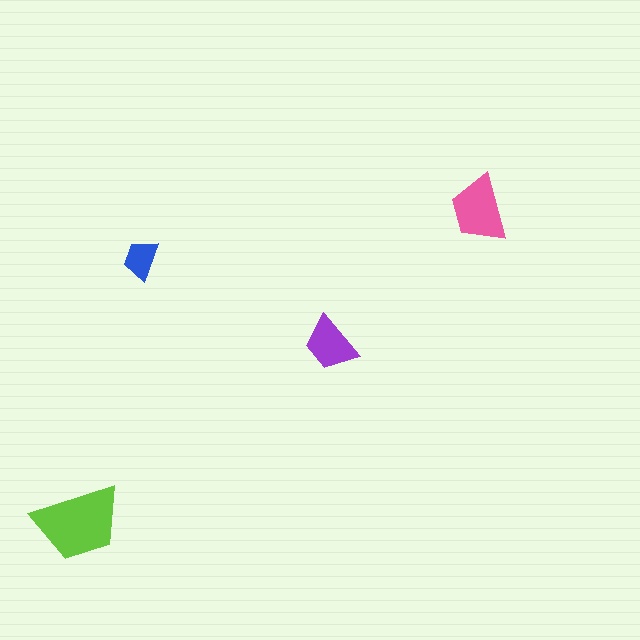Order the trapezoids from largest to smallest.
the lime one, the pink one, the purple one, the blue one.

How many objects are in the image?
There are 4 objects in the image.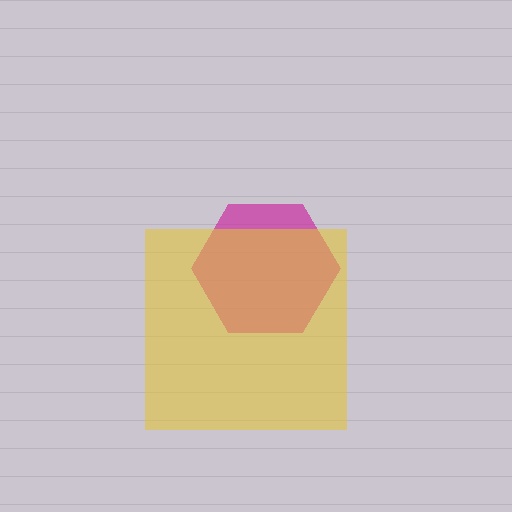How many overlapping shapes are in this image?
There are 2 overlapping shapes in the image.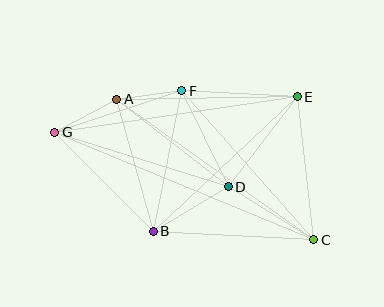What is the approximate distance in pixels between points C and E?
The distance between C and E is approximately 144 pixels.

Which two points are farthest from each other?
Points C and G are farthest from each other.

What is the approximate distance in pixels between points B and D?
The distance between B and D is approximately 87 pixels.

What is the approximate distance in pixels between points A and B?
The distance between A and B is approximately 137 pixels.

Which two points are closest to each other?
Points A and F are closest to each other.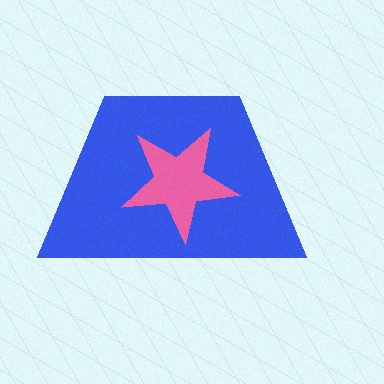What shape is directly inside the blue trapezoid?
The pink star.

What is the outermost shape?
The blue trapezoid.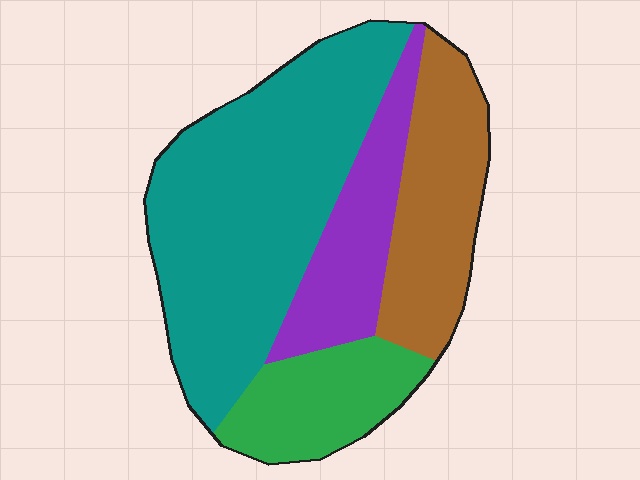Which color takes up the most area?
Teal, at roughly 45%.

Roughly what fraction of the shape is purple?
Purple takes up less than a quarter of the shape.